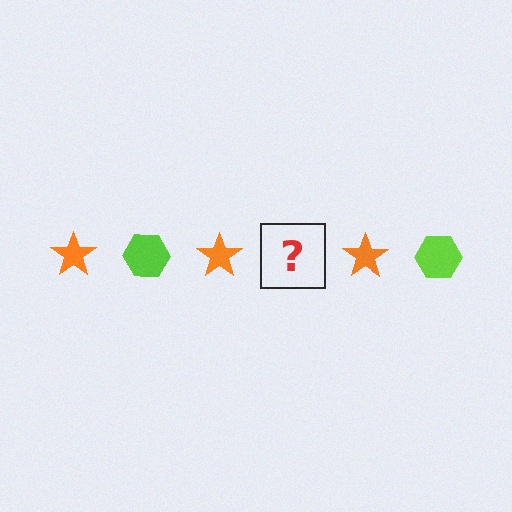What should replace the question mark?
The question mark should be replaced with a lime hexagon.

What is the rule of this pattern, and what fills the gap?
The rule is that the pattern alternates between orange star and lime hexagon. The gap should be filled with a lime hexagon.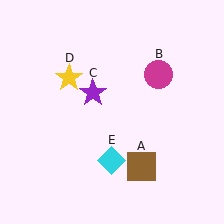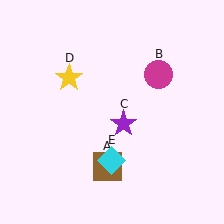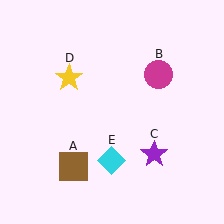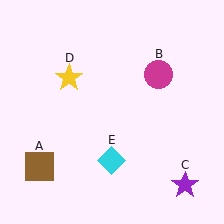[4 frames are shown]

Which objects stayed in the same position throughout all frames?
Magenta circle (object B) and yellow star (object D) and cyan diamond (object E) remained stationary.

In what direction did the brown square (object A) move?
The brown square (object A) moved left.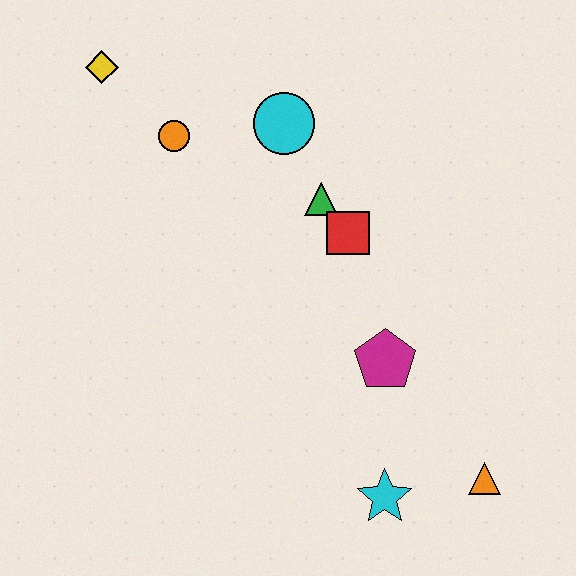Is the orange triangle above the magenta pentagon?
No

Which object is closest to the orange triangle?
The cyan star is closest to the orange triangle.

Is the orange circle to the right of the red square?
No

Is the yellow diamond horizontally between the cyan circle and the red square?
No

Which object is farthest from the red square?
The yellow diamond is farthest from the red square.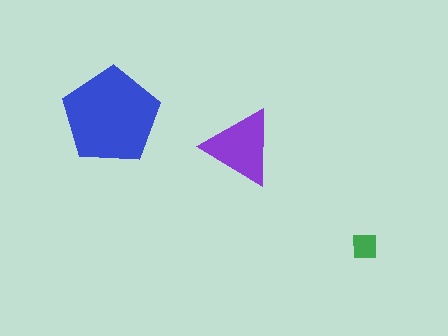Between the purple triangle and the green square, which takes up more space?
The purple triangle.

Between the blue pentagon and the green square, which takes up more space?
The blue pentagon.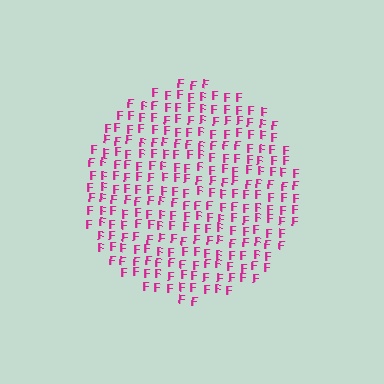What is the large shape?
The large shape is a circle.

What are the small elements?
The small elements are letter F's.